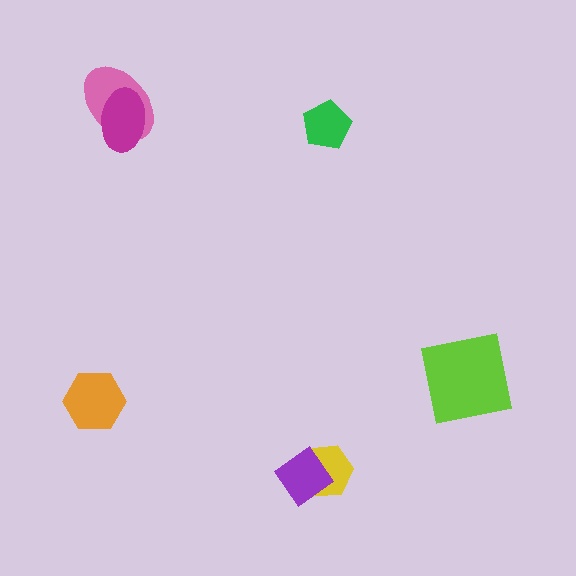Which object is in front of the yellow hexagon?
The purple diamond is in front of the yellow hexagon.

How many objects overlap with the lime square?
0 objects overlap with the lime square.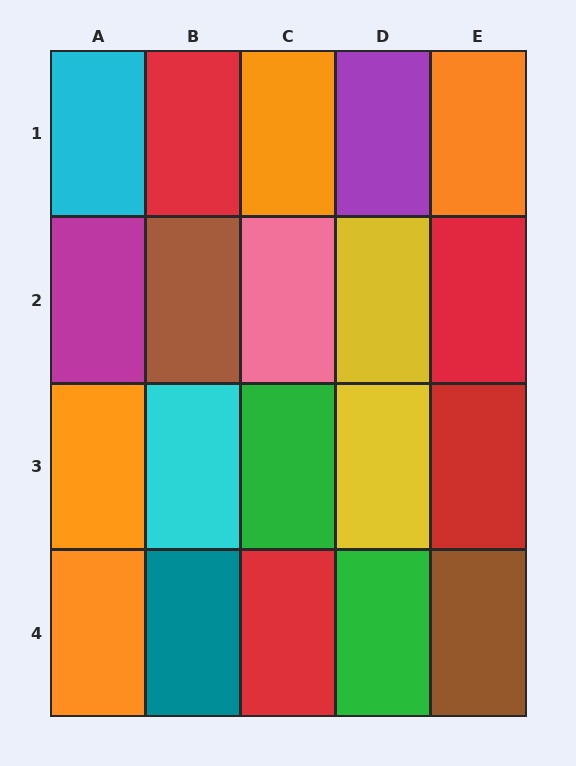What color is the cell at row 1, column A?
Cyan.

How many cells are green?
2 cells are green.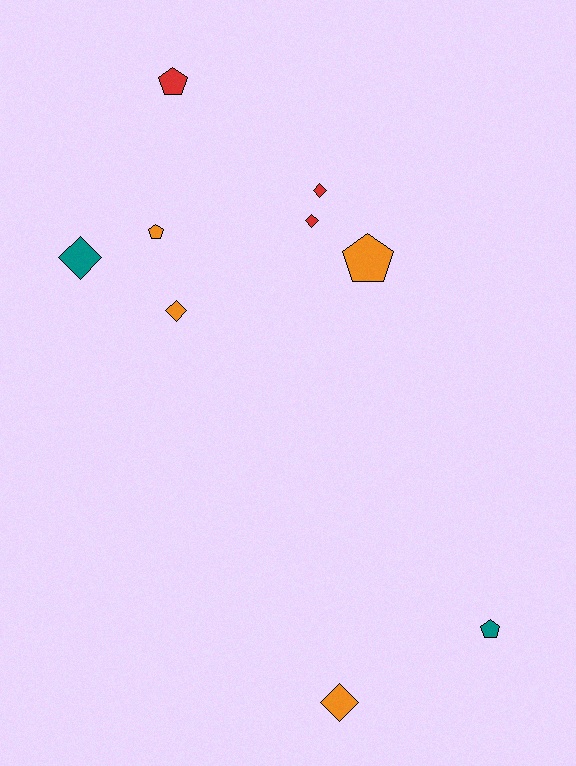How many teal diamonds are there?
There is 1 teal diamond.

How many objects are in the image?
There are 9 objects.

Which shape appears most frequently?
Diamond, with 5 objects.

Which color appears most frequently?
Orange, with 4 objects.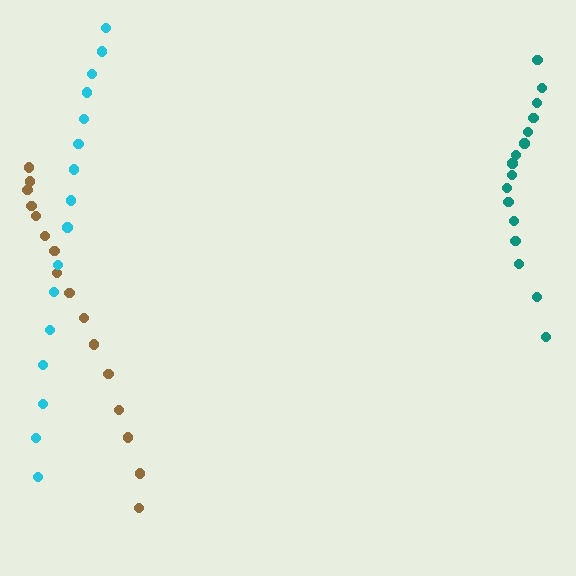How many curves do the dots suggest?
There are 3 distinct paths.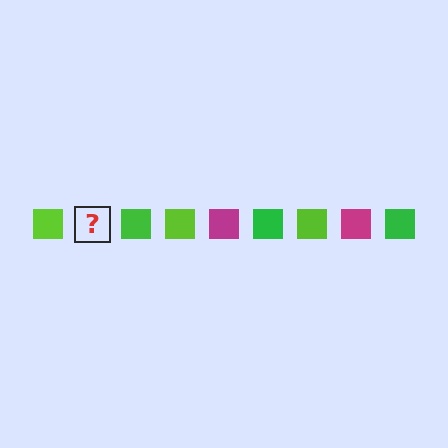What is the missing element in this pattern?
The missing element is a magenta square.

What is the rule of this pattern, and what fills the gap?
The rule is that the pattern cycles through lime, magenta, green squares. The gap should be filled with a magenta square.